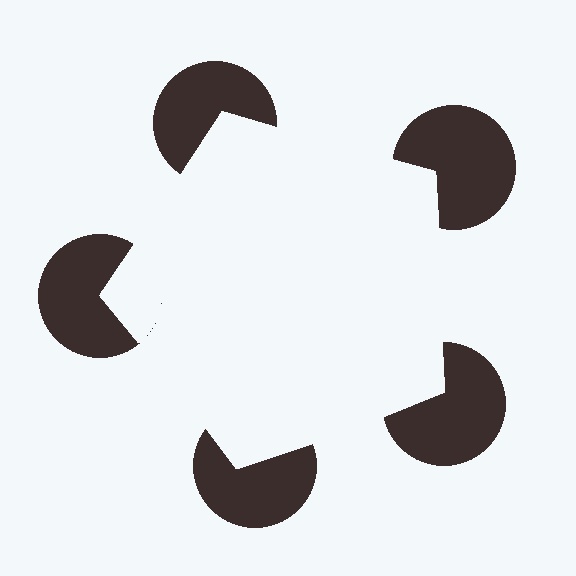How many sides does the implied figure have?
5 sides.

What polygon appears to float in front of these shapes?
An illusory pentagon — its edges are inferred from the aligned wedge cuts in the pac-man discs, not physically drawn.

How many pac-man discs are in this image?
There are 5 — one at each vertex of the illusory pentagon.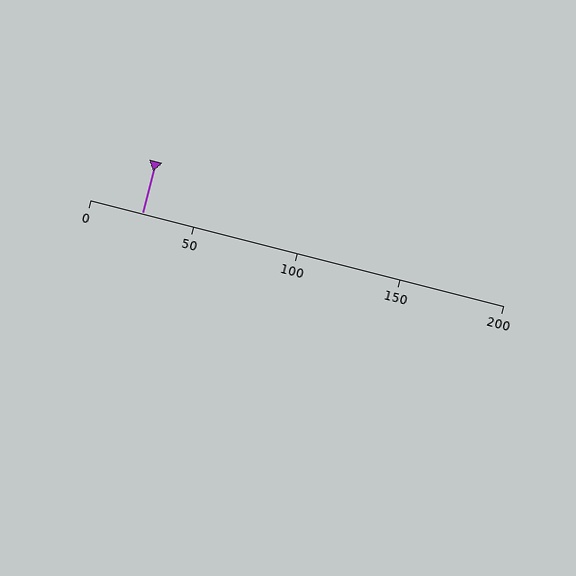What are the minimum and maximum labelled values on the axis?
The axis runs from 0 to 200.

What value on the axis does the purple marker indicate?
The marker indicates approximately 25.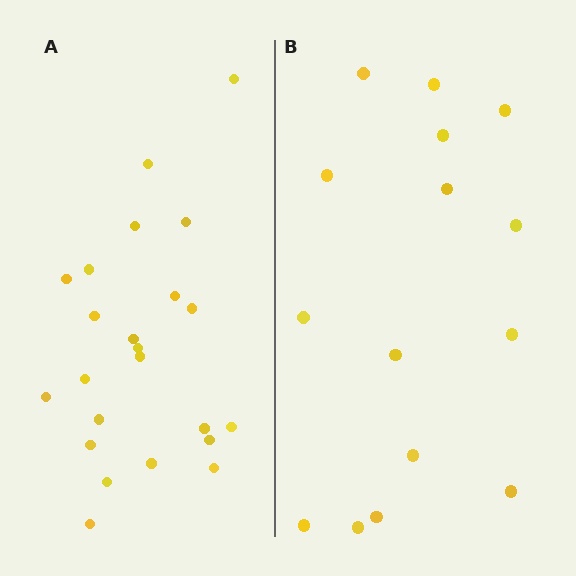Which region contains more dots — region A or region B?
Region A (the left region) has more dots.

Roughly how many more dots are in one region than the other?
Region A has roughly 8 or so more dots than region B.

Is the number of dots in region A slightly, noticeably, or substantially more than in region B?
Region A has substantially more. The ratio is roughly 1.5 to 1.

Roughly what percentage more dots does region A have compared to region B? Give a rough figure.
About 55% more.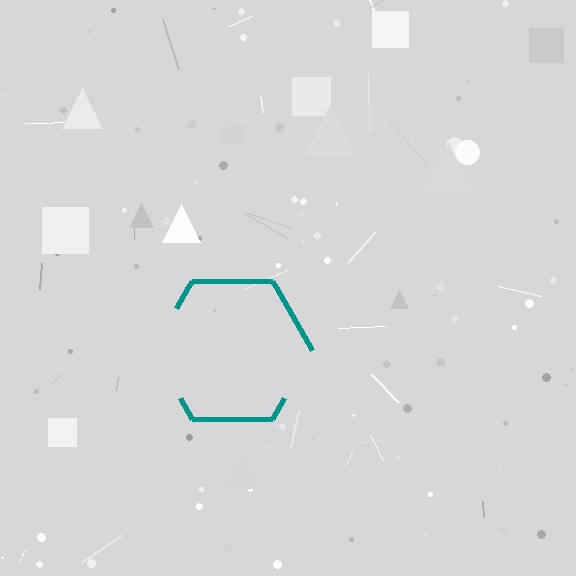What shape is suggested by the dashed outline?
The dashed outline suggests a hexagon.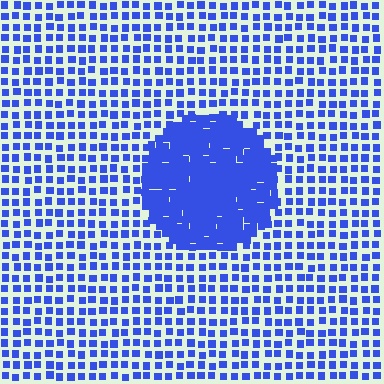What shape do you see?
I see a circle.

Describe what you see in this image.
The image contains small blue elements arranged at two different densities. A circle-shaped region is visible where the elements are more densely packed than the surrounding area.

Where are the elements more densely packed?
The elements are more densely packed inside the circle boundary.